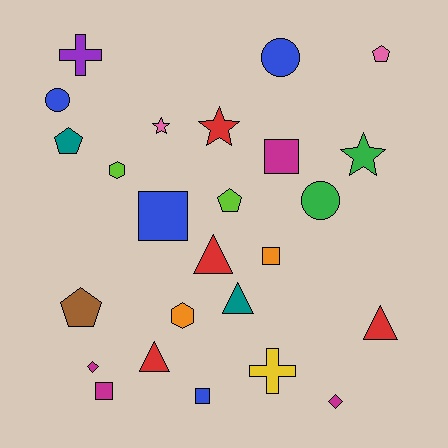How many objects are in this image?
There are 25 objects.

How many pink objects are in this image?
There are 2 pink objects.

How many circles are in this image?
There are 3 circles.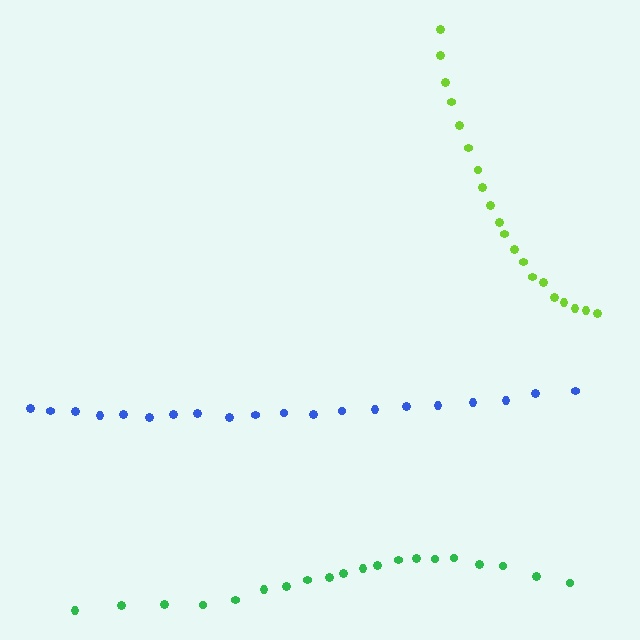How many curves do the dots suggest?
There are 3 distinct paths.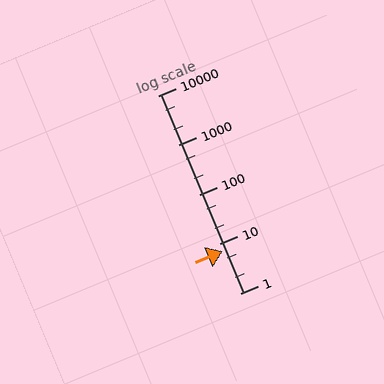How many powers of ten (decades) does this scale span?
The scale spans 4 decades, from 1 to 10000.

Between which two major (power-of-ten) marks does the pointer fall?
The pointer is between 1 and 10.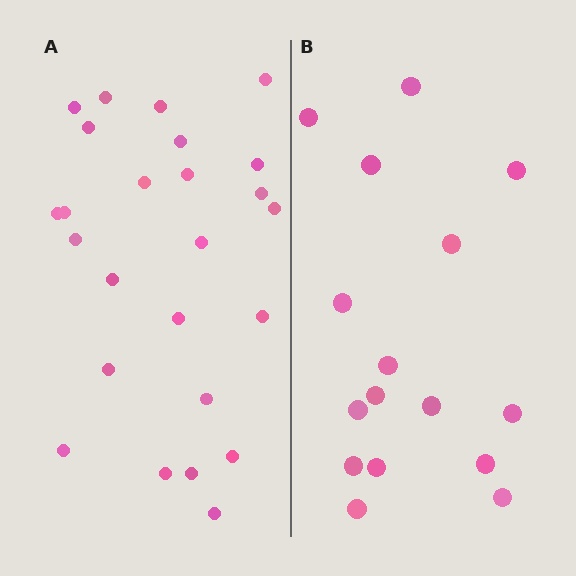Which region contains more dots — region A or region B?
Region A (the left region) has more dots.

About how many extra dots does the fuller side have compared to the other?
Region A has roughly 8 or so more dots than region B.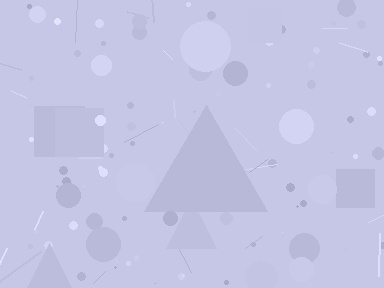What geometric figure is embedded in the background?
A triangle is embedded in the background.